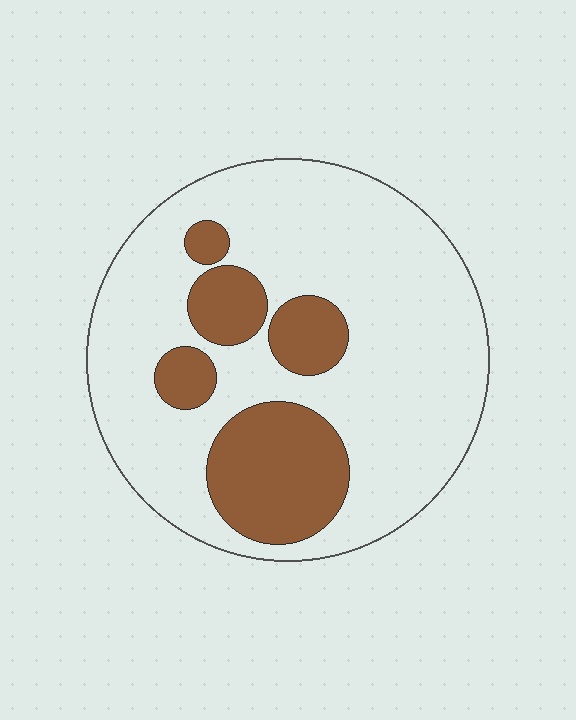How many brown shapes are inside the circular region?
5.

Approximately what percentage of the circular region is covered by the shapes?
Approximately 25%.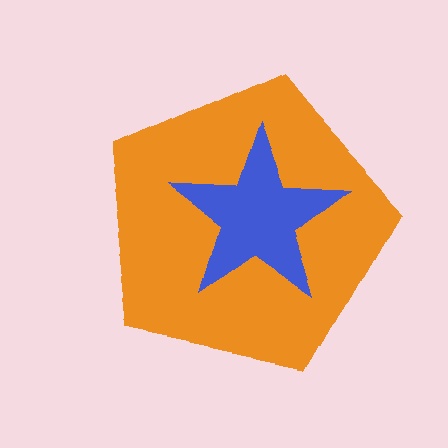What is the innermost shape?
The blue star.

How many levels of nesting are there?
2.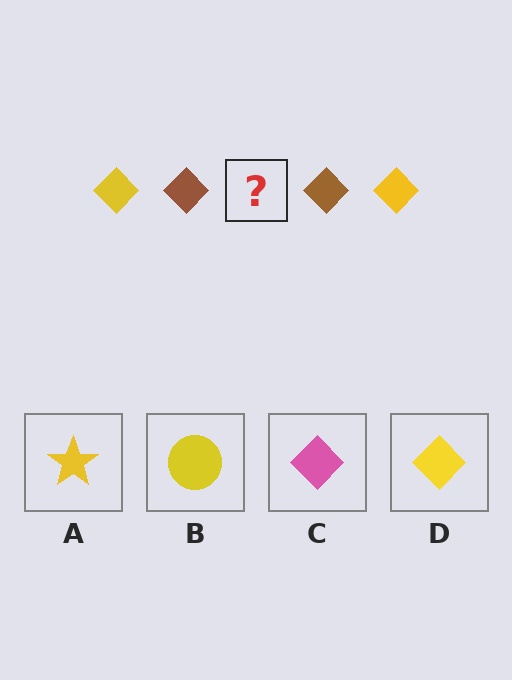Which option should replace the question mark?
Option D.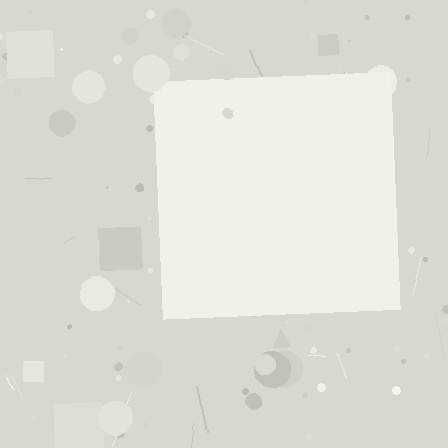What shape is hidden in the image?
A square is hidden in the image.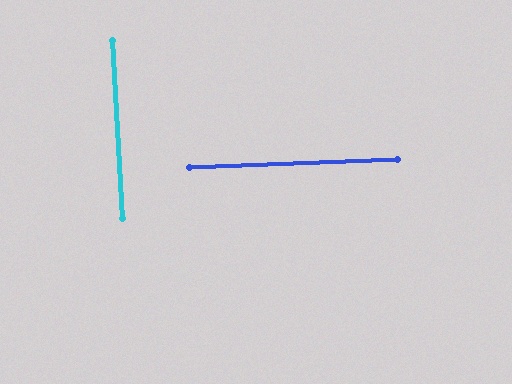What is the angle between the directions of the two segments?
Approximately 89 degrees.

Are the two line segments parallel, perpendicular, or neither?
Perpendicular — they meet at approximately 89°.